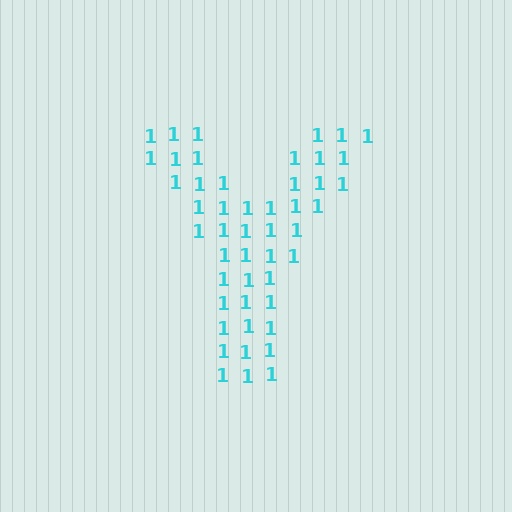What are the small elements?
The small elements are digit 1's.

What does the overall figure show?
The overall figure shows the letter Y.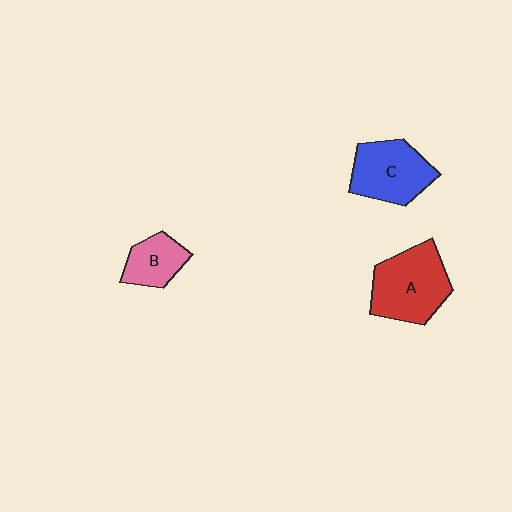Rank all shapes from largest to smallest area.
From largest to smallest: A (red), C (blue), B (pink).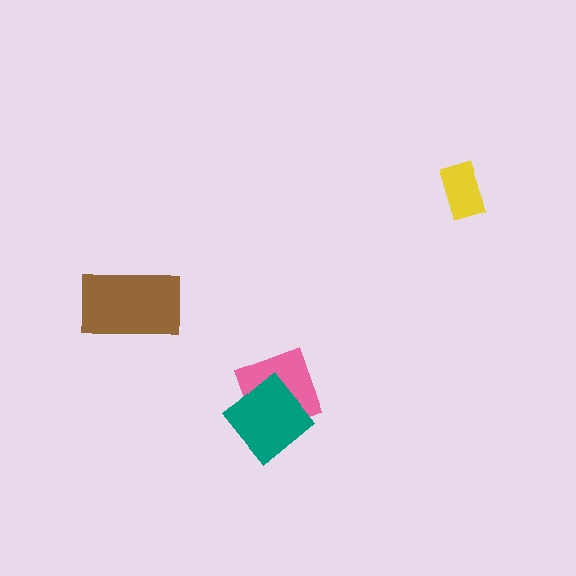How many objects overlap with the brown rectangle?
0 objects overlap with the brown rectangle.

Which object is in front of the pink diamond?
The teal diamond is in front of the pink diamond.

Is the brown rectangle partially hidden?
No, no other shape covers it.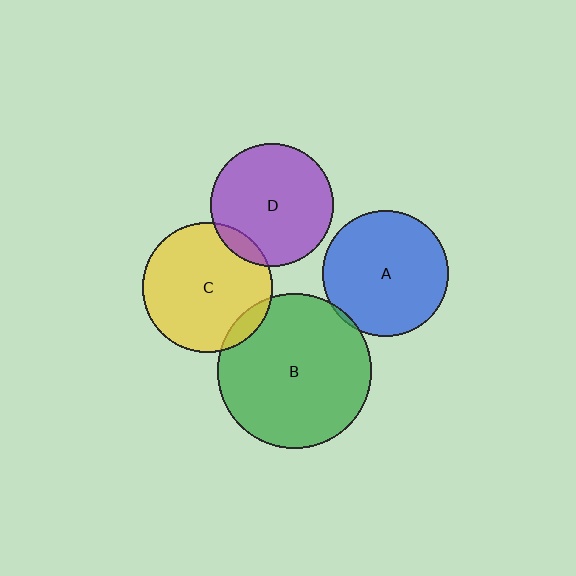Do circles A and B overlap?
Yes.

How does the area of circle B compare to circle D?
Approximately 1.6 times.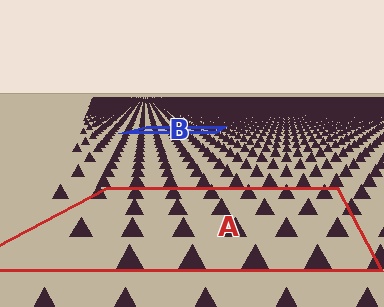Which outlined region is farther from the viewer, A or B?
Region B is farther from the viewer — the texture elements inside it appear smaller and more densely packed.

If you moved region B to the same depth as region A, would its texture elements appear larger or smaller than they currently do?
They would appear larger. At a closer depth, the same texture elements are projected at a bigger on-screen size.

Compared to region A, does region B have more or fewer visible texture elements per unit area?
Region B has more texture elements per unit area — they are packed more densely because it is farther away.